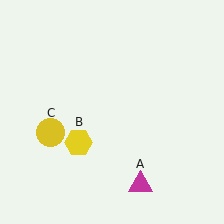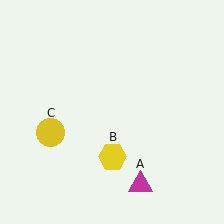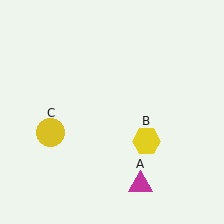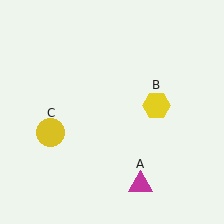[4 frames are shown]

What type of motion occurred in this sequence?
The yellow hexagon (object B) rotated counterclockwise around the center of the scene.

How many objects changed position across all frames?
1 object changed position: yellow hexagon (object B).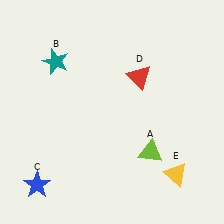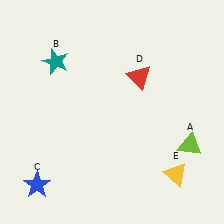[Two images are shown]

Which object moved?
The lime triangle (A) moved right.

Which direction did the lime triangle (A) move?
The lime triangle (A) moved right.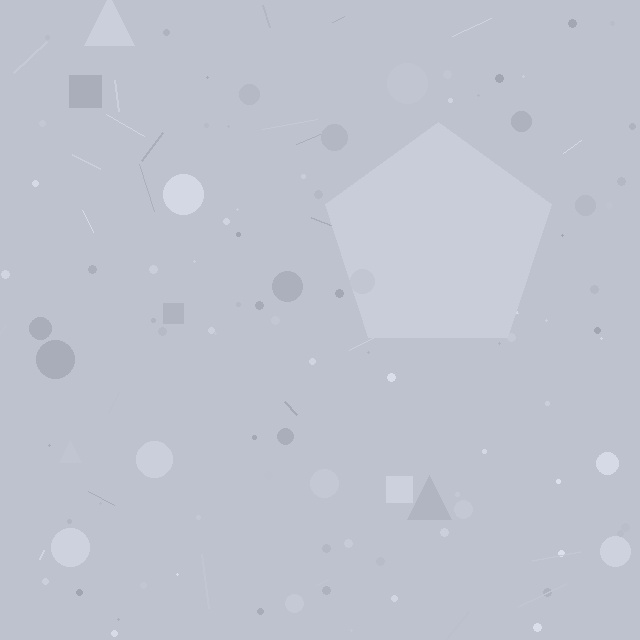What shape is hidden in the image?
A pentagon is hidden in the image.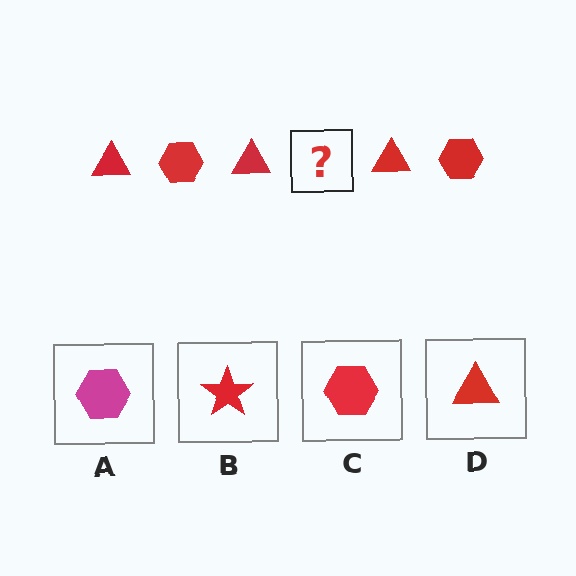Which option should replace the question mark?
Option C.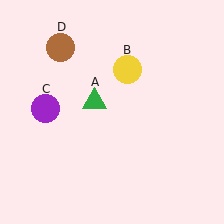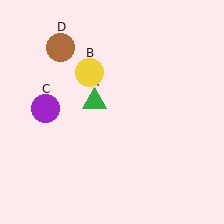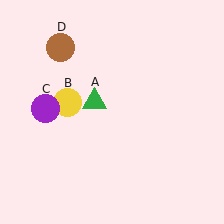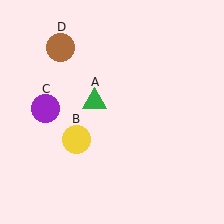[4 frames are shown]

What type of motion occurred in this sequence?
The yellow circle (object B) rotated counterclockwise around the center of the scene.